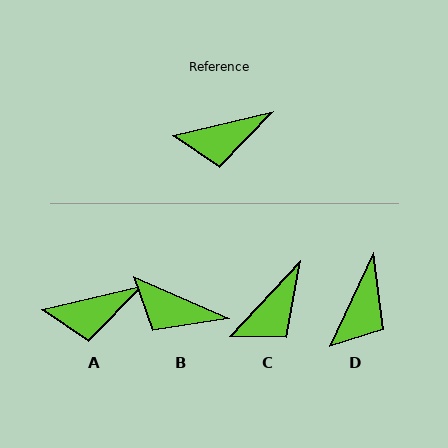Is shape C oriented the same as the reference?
No, it is off by about 33 degrees.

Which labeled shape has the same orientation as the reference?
A.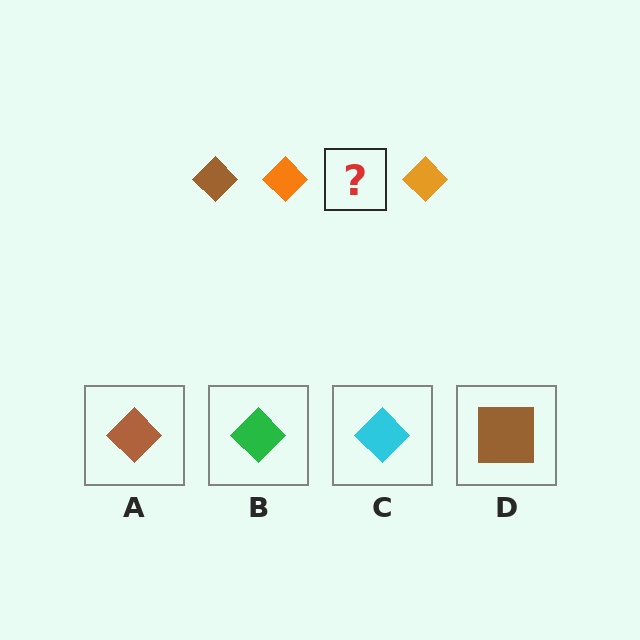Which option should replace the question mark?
Option A.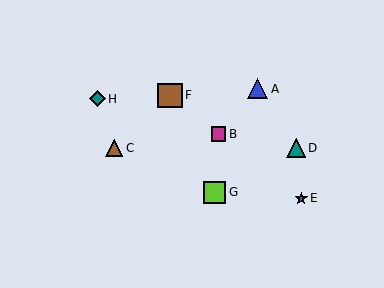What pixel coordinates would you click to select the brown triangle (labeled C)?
Click at (114, 148) to select the brown triangle C.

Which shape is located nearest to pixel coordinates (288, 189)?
The blue star (labeled E) at (301, 198) is nearest to that location.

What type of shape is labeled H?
Shape H is a teal diamond.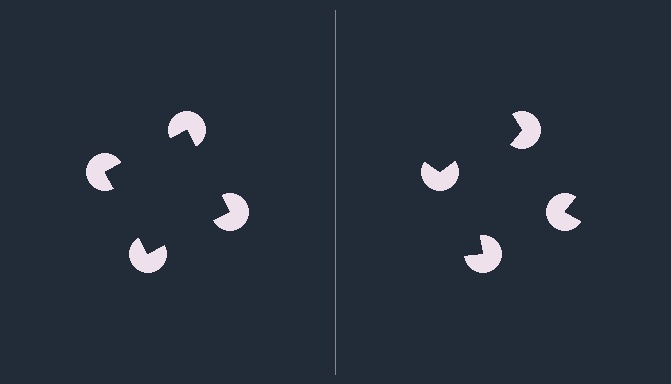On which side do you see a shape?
An illusory square appears on the left side. On the right side the wedge cuts are rotated, so no coherent shape forms.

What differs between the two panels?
The pac-man discs are positioned identically on both sides; only the wedge orientations differ. On the left they align to a square; on the right they are misaligned.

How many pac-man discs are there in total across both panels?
8 — 4 on each side.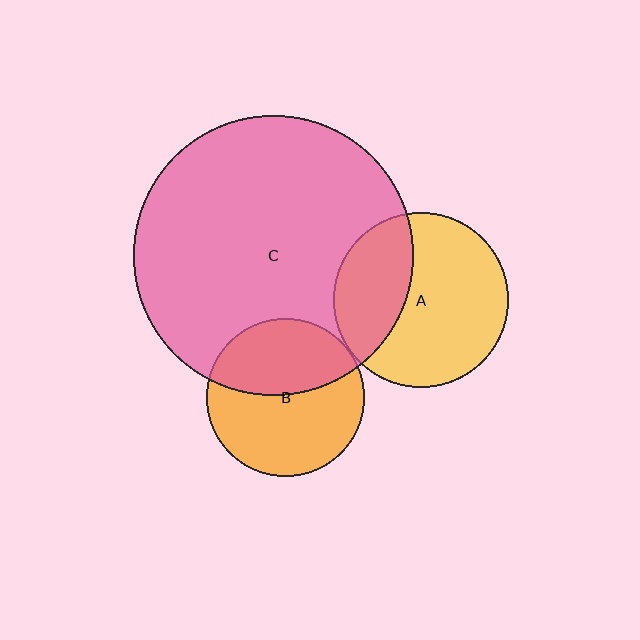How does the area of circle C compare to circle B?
Approximately 3.1 times.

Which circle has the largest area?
Circle C (pink).